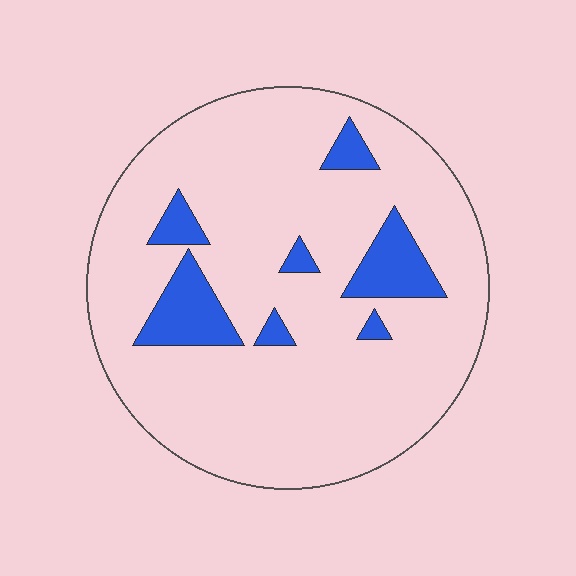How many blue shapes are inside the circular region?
7.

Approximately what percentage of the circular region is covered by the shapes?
Approximately 15%.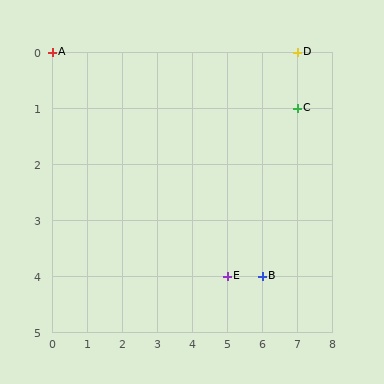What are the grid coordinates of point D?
Point D is at grid coordinates (7, 0).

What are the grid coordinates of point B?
Point B is at grid coordinates (6, 4).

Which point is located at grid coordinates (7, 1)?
Point C is at (7, 1).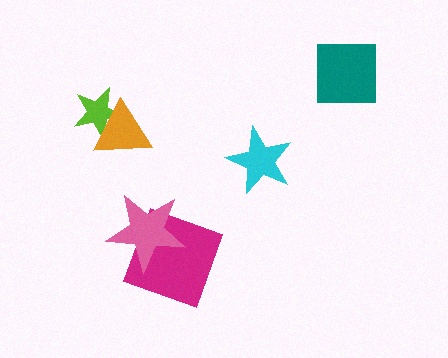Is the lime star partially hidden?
Yes, it is partially covered by another shape.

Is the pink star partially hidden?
No, no other shape covers it.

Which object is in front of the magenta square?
The pink star is in front of the magenta square.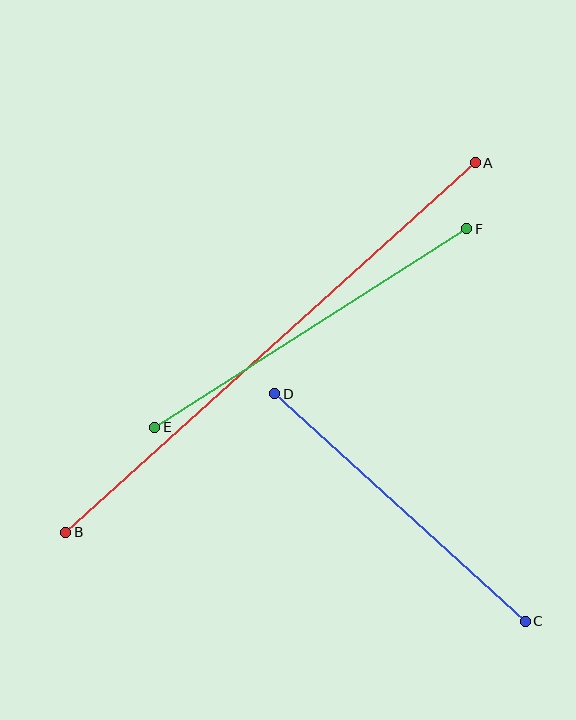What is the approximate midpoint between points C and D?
The midpoint is at approximately (400, 508) pixels.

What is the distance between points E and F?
The distance is approximately 370 pixels.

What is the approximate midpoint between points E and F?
The midpoint is at approximately (311, 328) pixels.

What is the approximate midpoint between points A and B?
The midpoint is at approximately (271, 347) pixels.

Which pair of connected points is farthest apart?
Points A and B are farthest apart.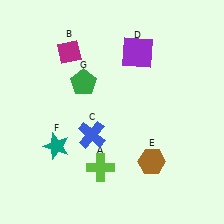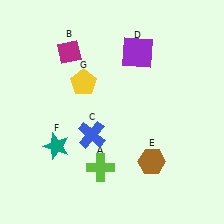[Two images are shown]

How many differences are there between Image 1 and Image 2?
There is 1 difference between the two images.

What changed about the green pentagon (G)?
In Image 1, G is green. In Image 2, it changed to yellow.